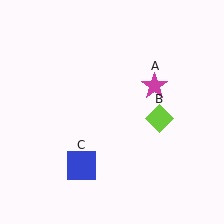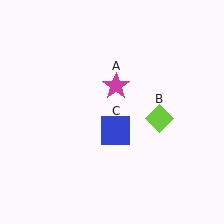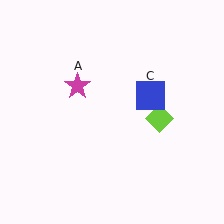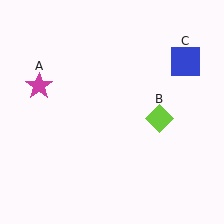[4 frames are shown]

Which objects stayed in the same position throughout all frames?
Lime diamond (object B) remained stationary.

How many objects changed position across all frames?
2 objects changed position: magenta star (object A), blue square (object C).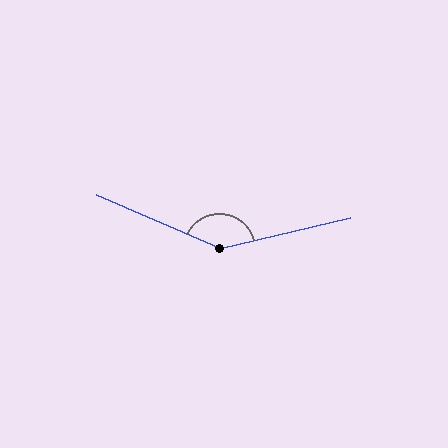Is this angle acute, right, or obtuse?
It is obtuse.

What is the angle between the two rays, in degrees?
Approximately 143 degrees.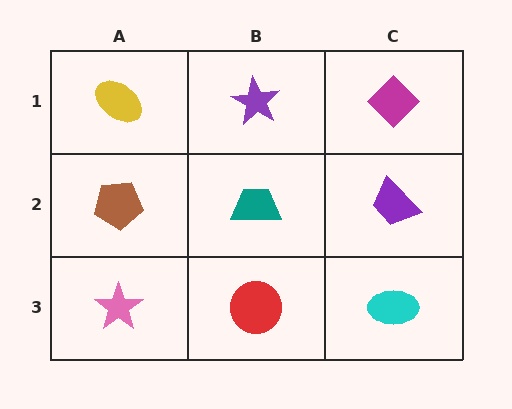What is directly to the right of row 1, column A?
A purple star.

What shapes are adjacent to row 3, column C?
A purple trapezoid (row 2, column C), a red circle (row 3, column B).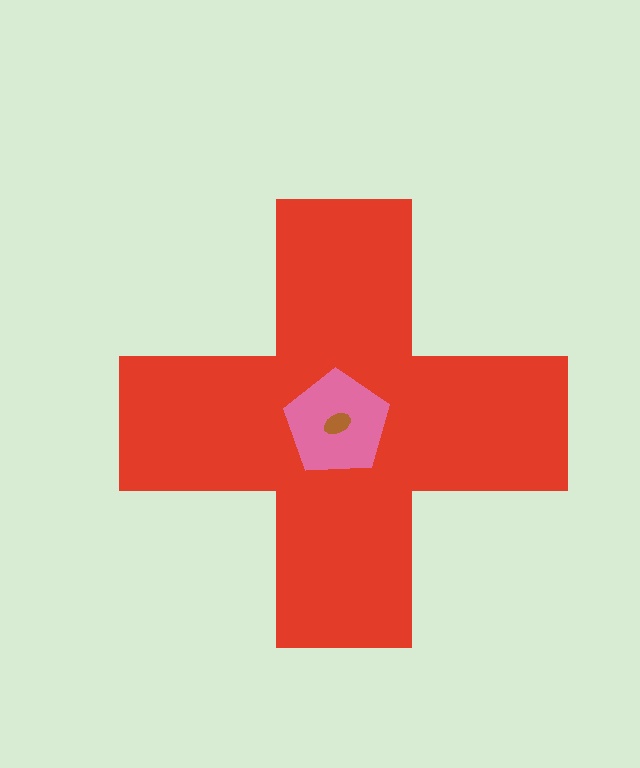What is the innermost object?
The brown ellipse.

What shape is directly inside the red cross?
The pink pentagon.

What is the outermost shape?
The red cross.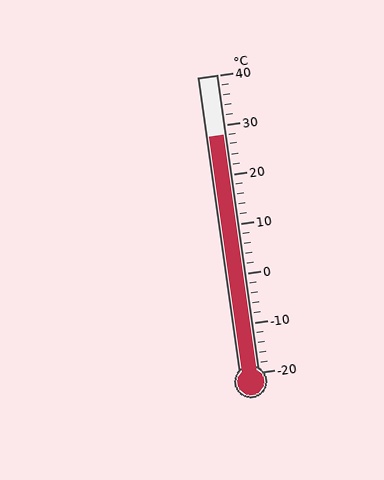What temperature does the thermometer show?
The thermometer shows approximately 28°C.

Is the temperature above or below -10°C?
The temperature is above -10°C.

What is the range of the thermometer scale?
The thermometer scale ranges from -20°C to 40°C.